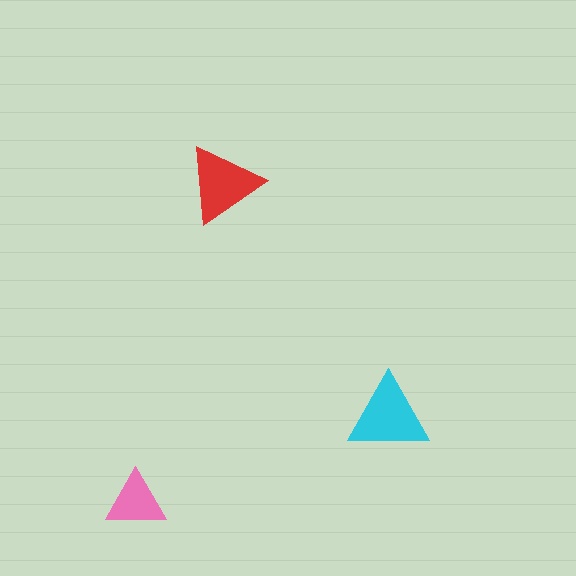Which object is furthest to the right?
The cyan triangle is rightmost.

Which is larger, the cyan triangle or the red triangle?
The cyan one.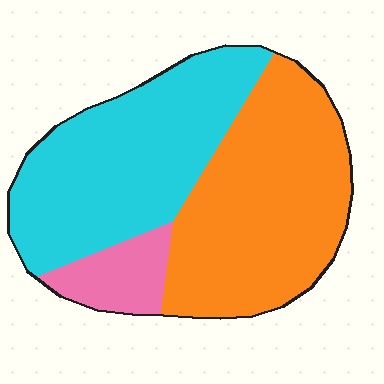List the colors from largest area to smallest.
From largest to smallest: orange, cyan, pink.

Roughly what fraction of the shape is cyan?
Cyan covers about 45% of the shape.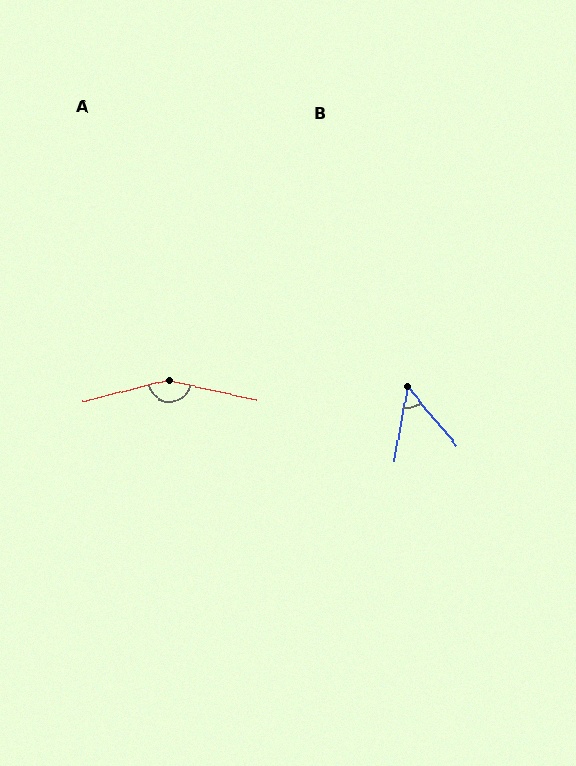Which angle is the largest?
A, at approximately 153 degrees.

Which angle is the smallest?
B, at approximately 50 degrees.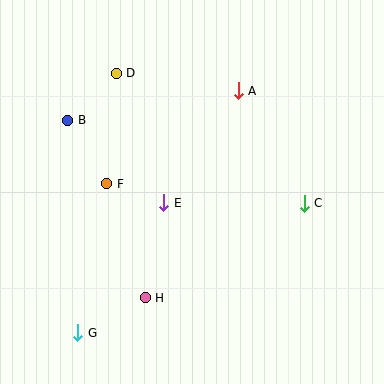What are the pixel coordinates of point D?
Point D is at (116, 73).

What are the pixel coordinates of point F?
Point F is at (107, 184).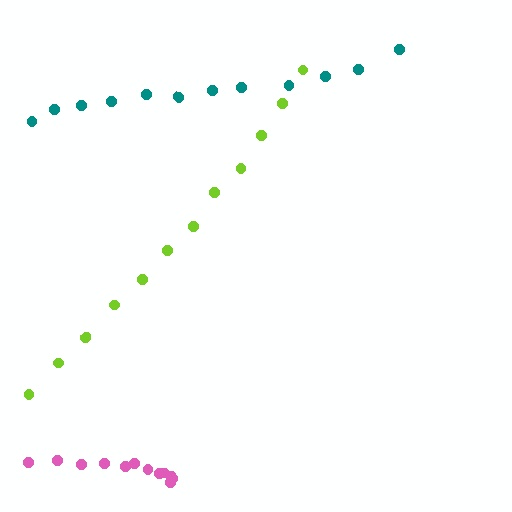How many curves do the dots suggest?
There are 3 distinct paths.